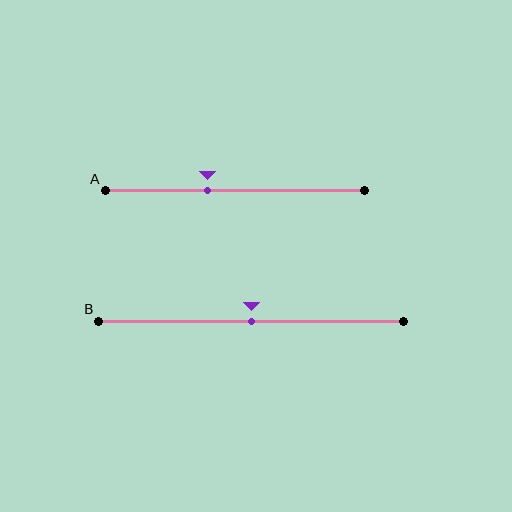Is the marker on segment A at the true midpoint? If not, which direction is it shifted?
No, the marker on segment A is shifted to the left by about 10% of the segment length.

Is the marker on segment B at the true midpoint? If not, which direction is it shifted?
Yes, the marker on segment B is at the true midpoint.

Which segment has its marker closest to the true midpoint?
Segment B has its marker closest to the true midpoint.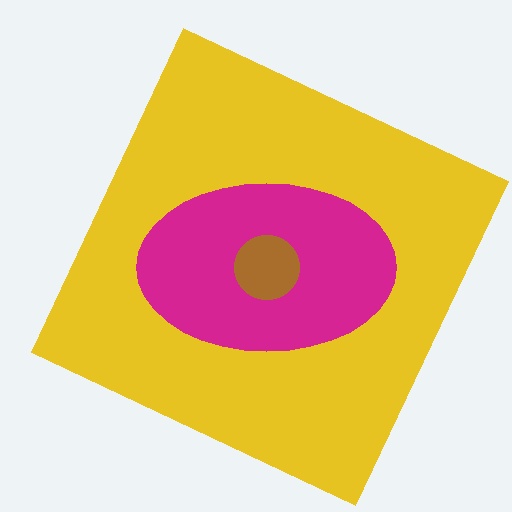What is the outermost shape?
The yellow square.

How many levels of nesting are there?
3.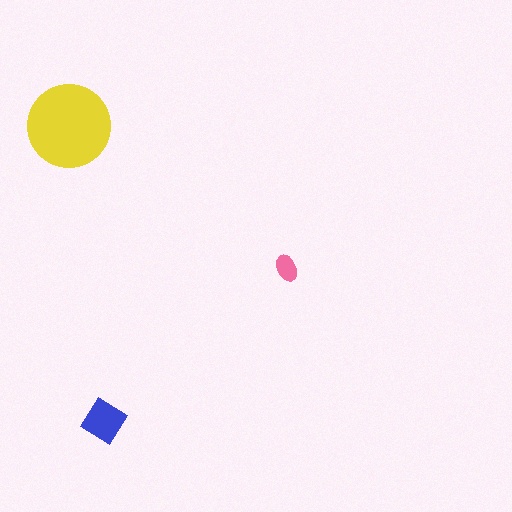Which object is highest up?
The yellow circle is topmost.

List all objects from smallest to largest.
The pink ellipse, the blue diamond, the yellow circle.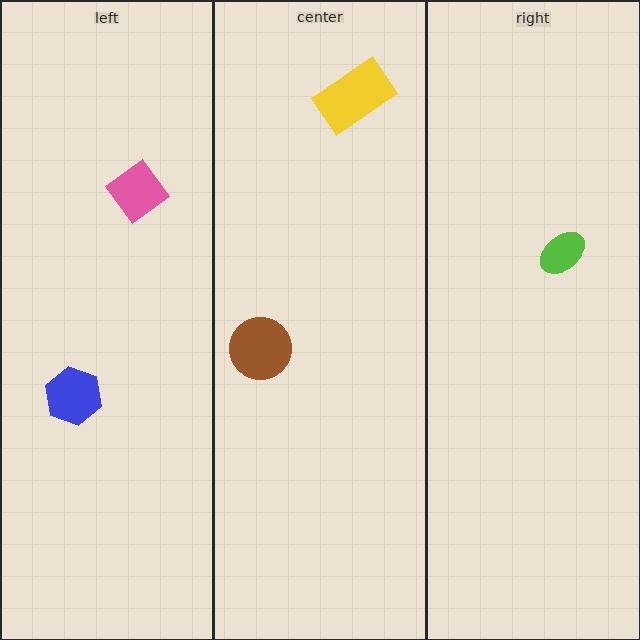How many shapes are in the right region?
1.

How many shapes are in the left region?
2.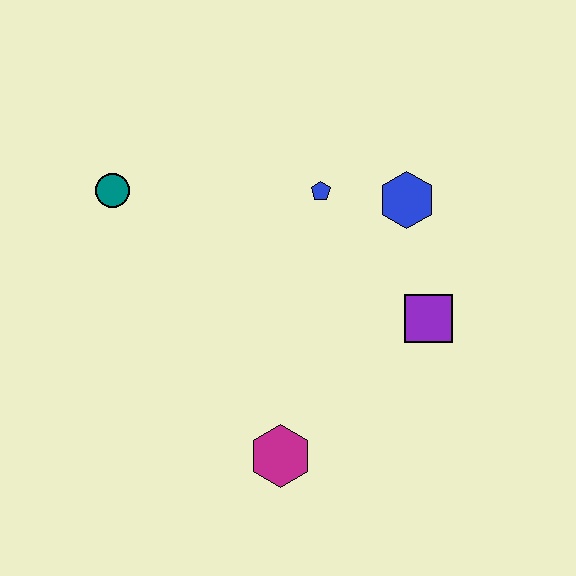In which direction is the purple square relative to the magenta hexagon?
The purple square is to the right of the magenta hexagon.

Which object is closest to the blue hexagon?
The blue pentagon is closest to the blue hexagon.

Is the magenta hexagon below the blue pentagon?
Yes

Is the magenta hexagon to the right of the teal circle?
Yes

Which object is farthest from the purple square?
The teal circle is farthest from the purple square.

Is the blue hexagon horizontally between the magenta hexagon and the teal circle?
No